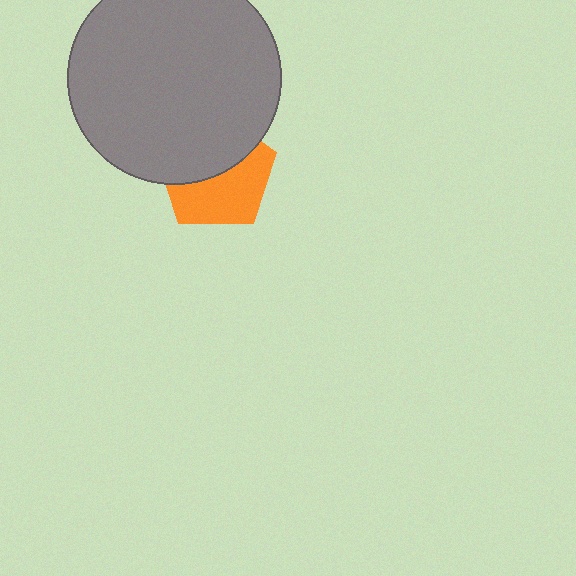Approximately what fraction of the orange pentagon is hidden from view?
Roughly 49% of the orange pentagon is hidden behind the gray circle.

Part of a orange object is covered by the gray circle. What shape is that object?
It is a pentagon.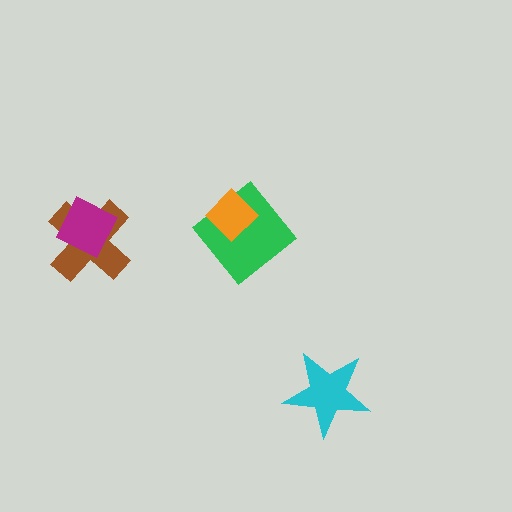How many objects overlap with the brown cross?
1 object overlaps with the brown cross.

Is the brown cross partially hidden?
Yes, it is partially covered by another shape.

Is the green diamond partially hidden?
Yes, it is partially covered by another shape.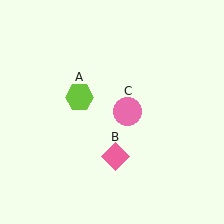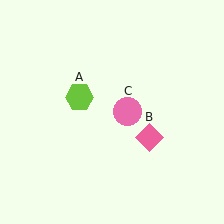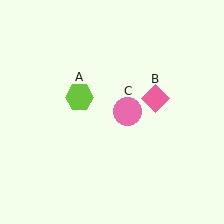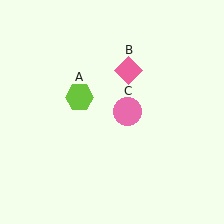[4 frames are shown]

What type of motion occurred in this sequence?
The pink diamond (object B) rotated counterclockwise around the center of the scene.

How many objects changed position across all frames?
1 object changed position: pink diamond (object B).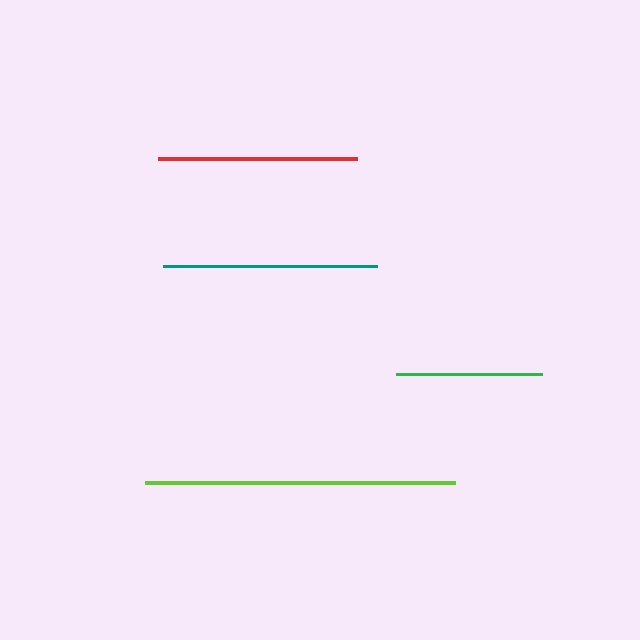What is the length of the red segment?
The red segment is approximately 199 pixels long.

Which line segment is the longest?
The lime line is the longest at approximately 310 pixels.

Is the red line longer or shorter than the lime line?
The lime line is longer than the red line.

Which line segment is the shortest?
The green line is the shortest at approximately 146 pixels.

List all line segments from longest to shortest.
From longest to shortest: lime, teal, red, green.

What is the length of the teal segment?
The teal segment is approximately 214 pixels long.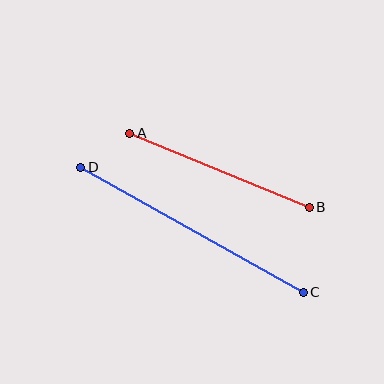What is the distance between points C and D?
The distance is approximately 255 pixels.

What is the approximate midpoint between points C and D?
The midpoint is at approximately (192, 230) pixels.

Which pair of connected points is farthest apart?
Points C and D are farthest apart.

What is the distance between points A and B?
The distance is approximately 194 pixels.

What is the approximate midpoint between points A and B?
The midpoint is at approximately (220, 170) pixels.